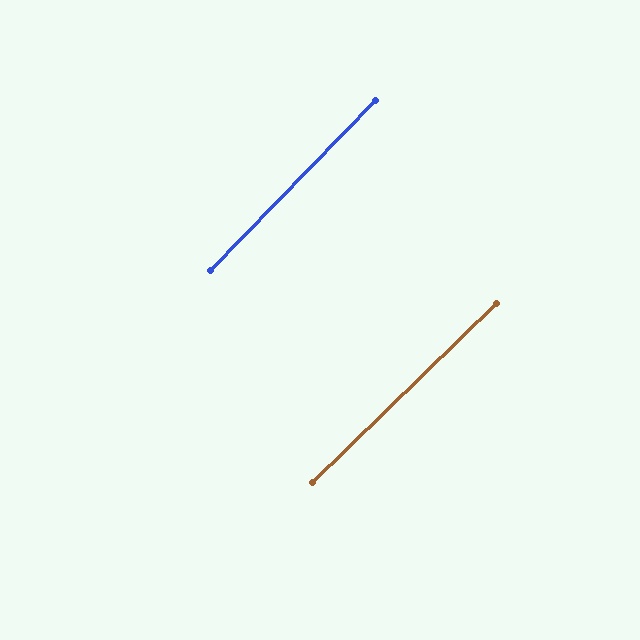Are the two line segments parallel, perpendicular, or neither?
Parallel — their directions differ by only 1.8°.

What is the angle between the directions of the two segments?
Approximately 2 degrees.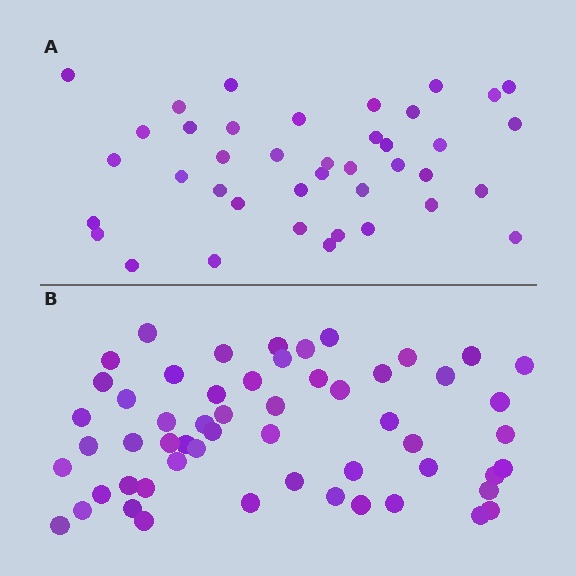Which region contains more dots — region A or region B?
Region B (the bottom region) has more dots.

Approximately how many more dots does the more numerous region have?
Region B has approximately 15 more dots than region A.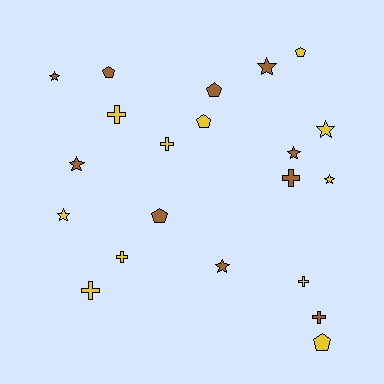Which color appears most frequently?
Yellow, with 11 objects.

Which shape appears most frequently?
Star, with 8 objects.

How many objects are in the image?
There are 21 objects.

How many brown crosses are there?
There are 2 brown crosses.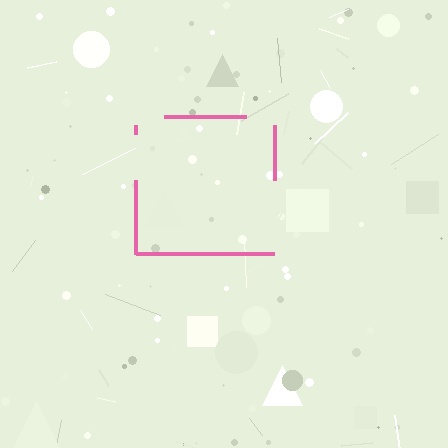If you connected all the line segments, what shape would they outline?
They would outline a square.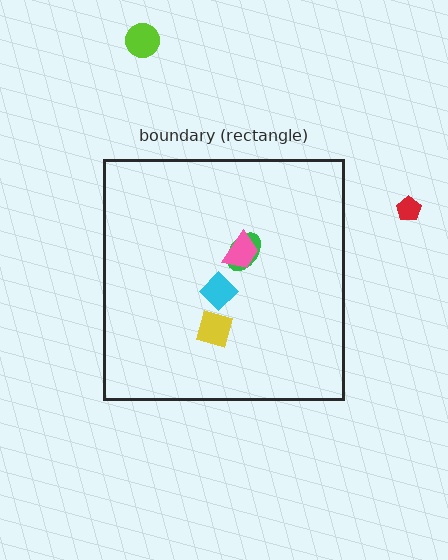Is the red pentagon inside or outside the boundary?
Outside.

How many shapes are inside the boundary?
4 inside, 2 outside.